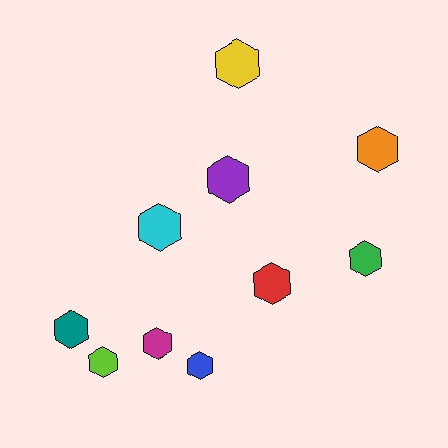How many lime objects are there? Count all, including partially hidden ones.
There is 1 lime object.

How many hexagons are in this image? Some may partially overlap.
There are 10 hexagons.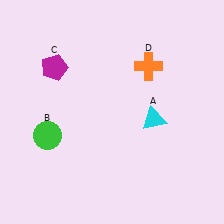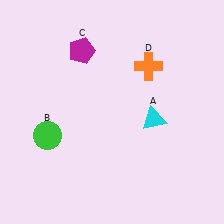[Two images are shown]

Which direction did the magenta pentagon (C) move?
The magenta pentagon (C) moved right.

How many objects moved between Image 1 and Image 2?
1 object moved between the two images.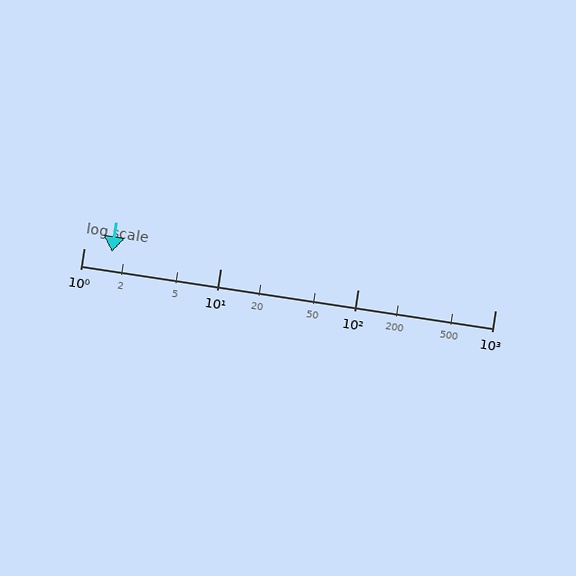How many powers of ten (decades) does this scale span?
The scale spans 3 decades, from 1 to 1000.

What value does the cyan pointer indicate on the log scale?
The pointer indicates approximately 1.6.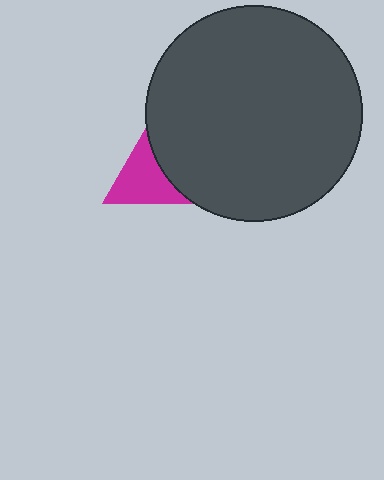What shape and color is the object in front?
The object in front is a dark gray circle.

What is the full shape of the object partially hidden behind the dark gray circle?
The partially hidden object is a magenta triangle.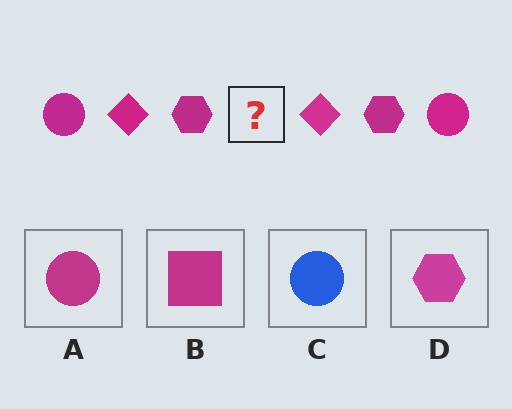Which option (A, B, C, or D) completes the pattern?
A.